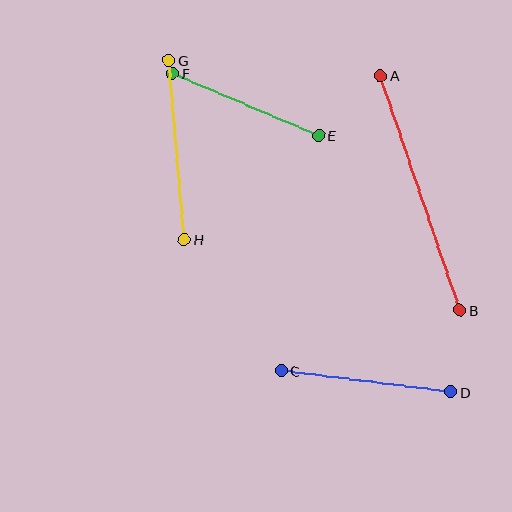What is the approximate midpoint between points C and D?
The midpoint is at approximately (366, 382) pixels.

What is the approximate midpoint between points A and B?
The midpoint is at approximately (420, 193) pixels.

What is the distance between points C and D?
The distance is approximately 171 pixels.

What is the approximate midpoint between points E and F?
The midpoint is at approximately (246, 104) pixels.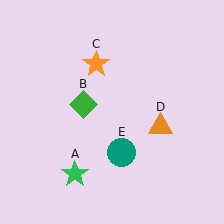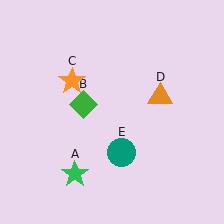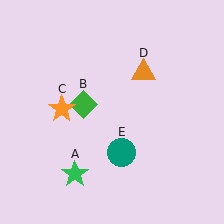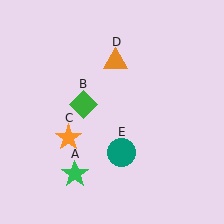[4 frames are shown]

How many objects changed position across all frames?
2 objects changed position: orange star (object C), orange triangle (object D).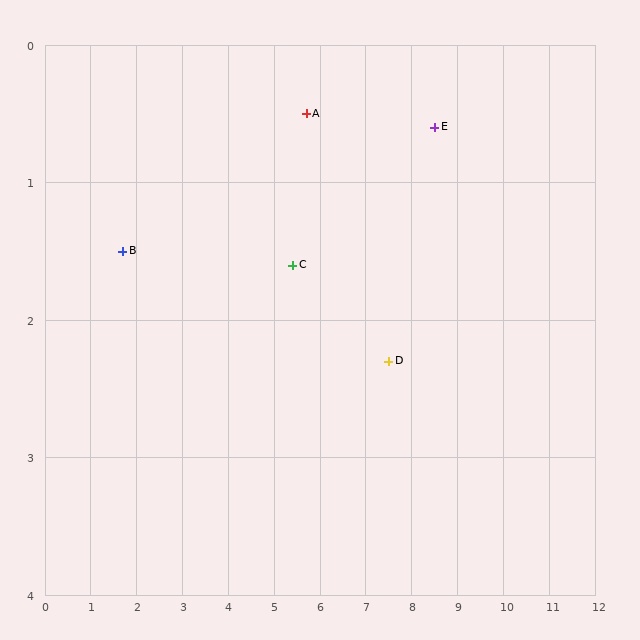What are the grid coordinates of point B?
Point B is at approximately (1.7, 1.5).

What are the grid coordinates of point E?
Point E is at approximately (8.5, 0.6).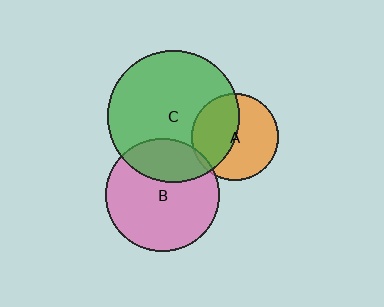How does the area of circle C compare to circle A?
Approximately 2.4 times.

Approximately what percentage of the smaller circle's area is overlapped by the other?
Approximately 45%.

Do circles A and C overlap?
Yes.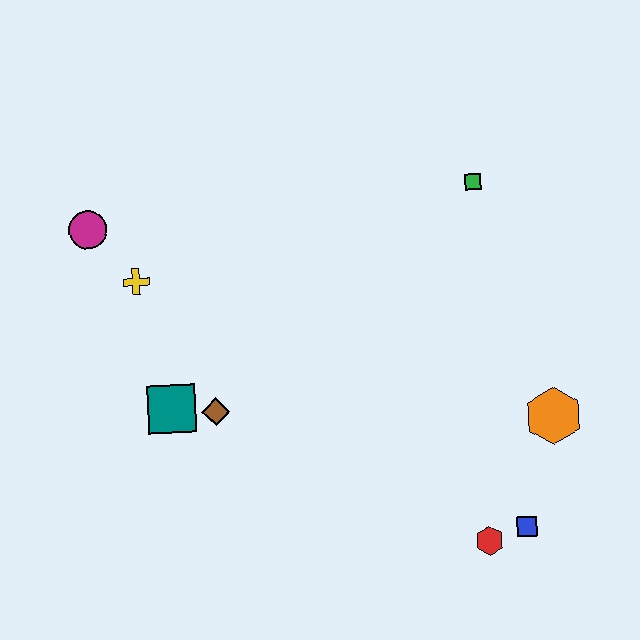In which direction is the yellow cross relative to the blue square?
The yellow cross is to the left of the blue square.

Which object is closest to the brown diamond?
The teal square is closest to the brown diamond.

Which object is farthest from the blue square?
The magenta circle is farthest from the blue square.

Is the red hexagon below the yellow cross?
Yes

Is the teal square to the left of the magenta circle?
No